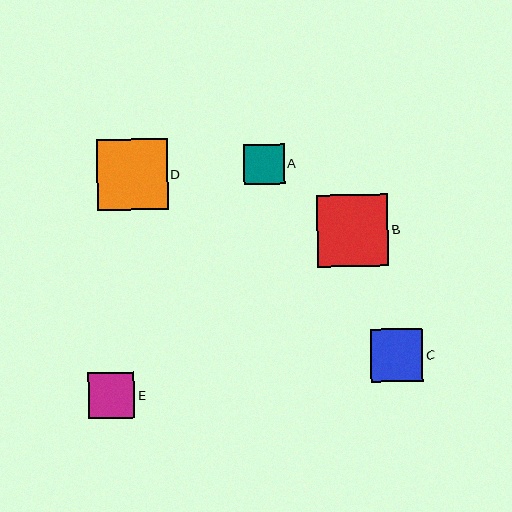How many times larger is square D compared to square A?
Square D is approximately 1.8 times the size of square A.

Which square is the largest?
Square B is the largest with a size of approximately 72 pixels.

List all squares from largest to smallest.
From largest to smallest: B, D, C, E, A.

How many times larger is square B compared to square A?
Square B is approximately 1.8 times the size of square A.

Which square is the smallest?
Square A is the smallest with a size of approximately 40 pixels.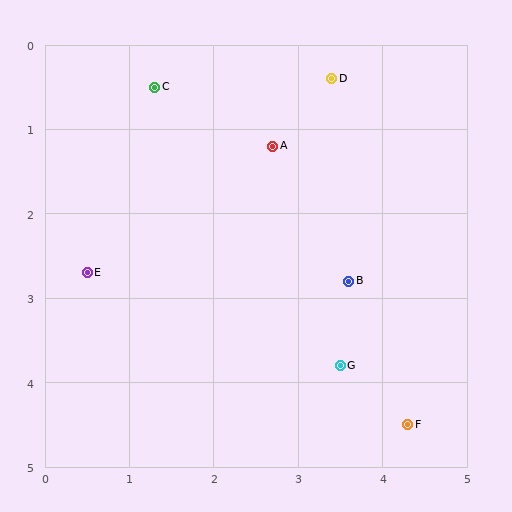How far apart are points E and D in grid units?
Points E and D are about 3.7 grid units apart.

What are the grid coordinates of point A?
Point A is at approximately (2.7, 1.2).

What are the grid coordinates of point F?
Point F is at approximately (4.3, 4.5).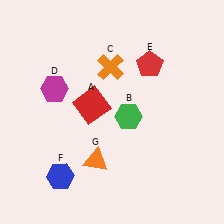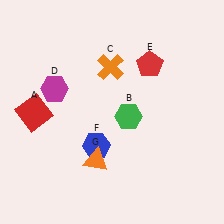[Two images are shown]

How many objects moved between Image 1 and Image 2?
2 objects moved between the two images.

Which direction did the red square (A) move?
The red square (A) moved left.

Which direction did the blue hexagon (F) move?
The blue hexagon (F) moved right.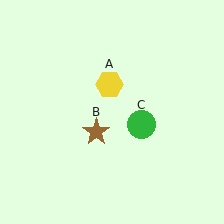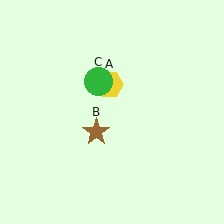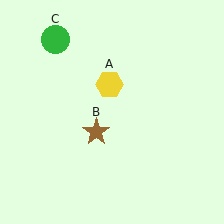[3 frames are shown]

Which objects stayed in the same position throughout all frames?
Yellow hexagon (object A) and brown star (object B) remained stationary.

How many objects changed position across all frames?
1 object changed position: green circle (object C).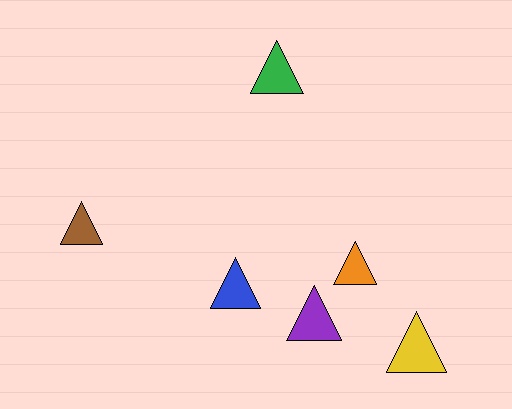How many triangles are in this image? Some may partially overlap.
There are 6 triangles.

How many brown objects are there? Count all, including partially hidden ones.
There is 1 brown object.